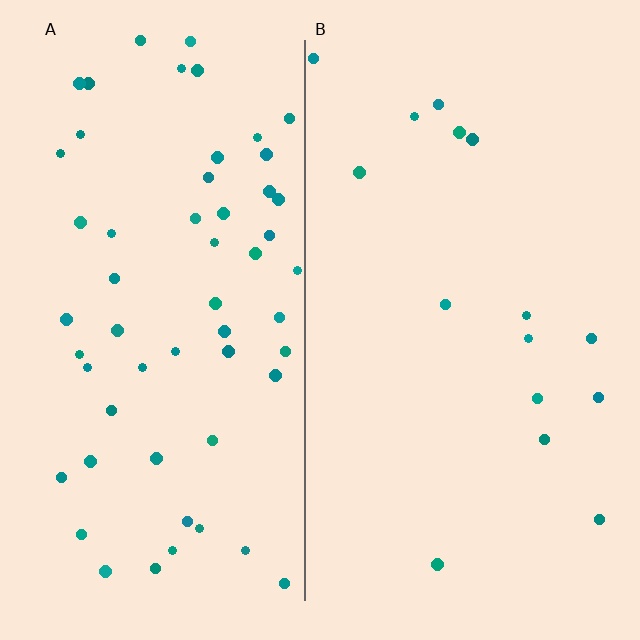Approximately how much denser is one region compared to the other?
Approximately 3.7× — region A over region B.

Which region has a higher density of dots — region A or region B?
A (the left).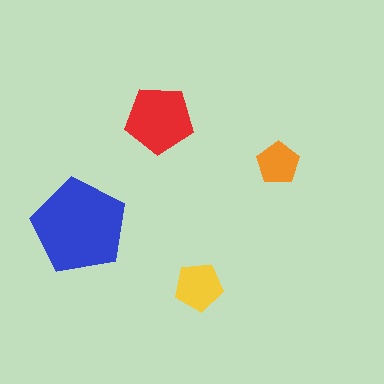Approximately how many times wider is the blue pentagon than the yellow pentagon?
About 2 times wider.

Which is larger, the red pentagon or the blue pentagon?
The blue one.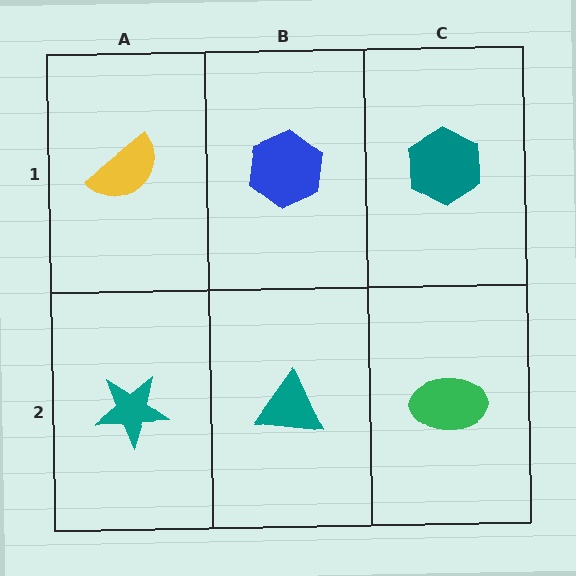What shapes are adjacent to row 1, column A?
A teal star (row 2, column A), a blue hexagon (row 1, column B).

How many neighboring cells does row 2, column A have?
2.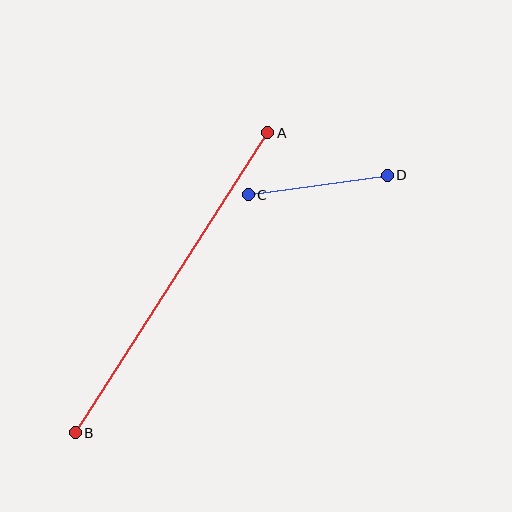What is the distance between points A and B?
The distance is approximately 356 pixels.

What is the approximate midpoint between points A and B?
The midpoint is at approximately (172, 283) pixels.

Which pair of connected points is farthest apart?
Points A and B are farthest apart.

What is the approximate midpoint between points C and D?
The midpoint is at approximately (318, 185) pixels.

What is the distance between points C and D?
The distance is approximately 140 pixels.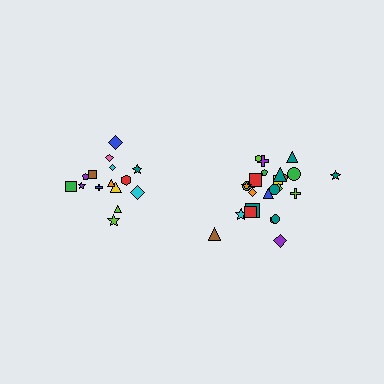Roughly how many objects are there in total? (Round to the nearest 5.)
Roughly 40 objects in total.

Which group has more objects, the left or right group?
The right group.